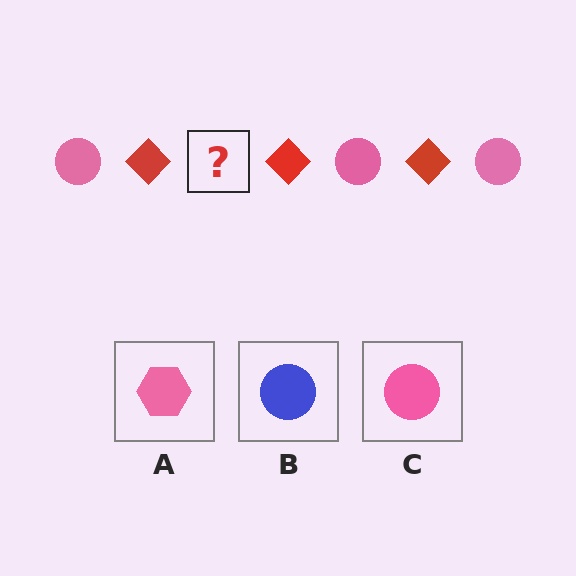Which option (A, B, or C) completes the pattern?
C.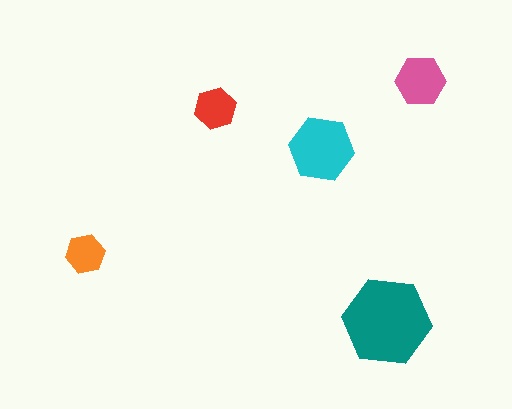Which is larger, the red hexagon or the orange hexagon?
The red one.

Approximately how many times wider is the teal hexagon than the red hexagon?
About 2 times wider.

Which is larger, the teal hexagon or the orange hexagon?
The teal one.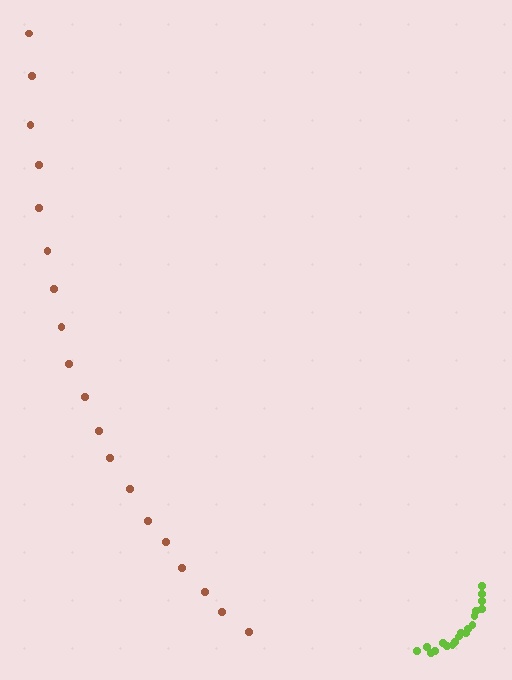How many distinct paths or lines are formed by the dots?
There are 2 distinct paths.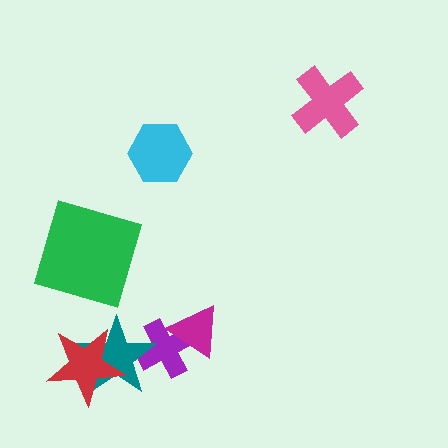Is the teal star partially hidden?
Yes, it is partially covered by another shape.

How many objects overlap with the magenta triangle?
1 object overlaps with the magenta triangle.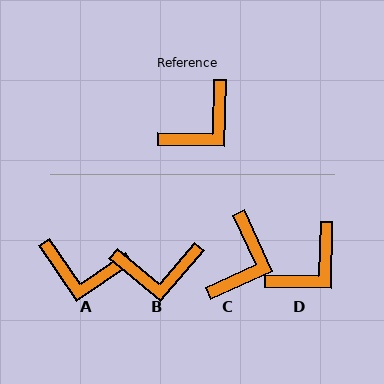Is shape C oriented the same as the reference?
No, it is off by about 26 degrees.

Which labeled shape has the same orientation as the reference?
D.